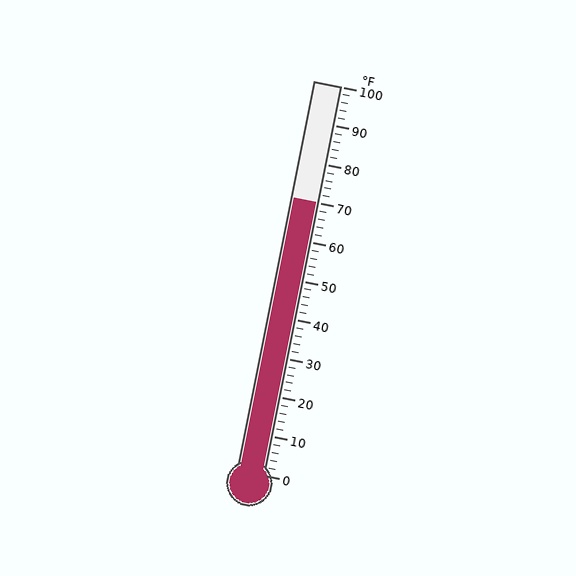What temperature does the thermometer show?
The thermometer shows approximately 70°F.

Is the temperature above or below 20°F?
The temperature is above 20°F.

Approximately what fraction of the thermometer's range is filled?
The thermometer is filled to approximately 70% of its range.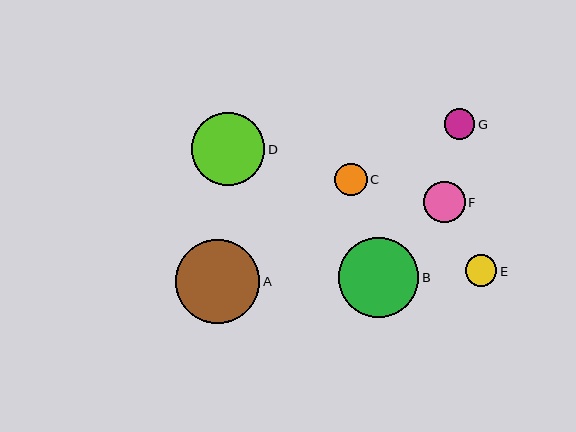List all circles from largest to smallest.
From largest to smallest: A, B, D, F, C, E, G.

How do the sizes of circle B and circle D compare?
Circle B and circle D are approximately the same size.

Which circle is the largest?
Circle A is the largest with a size of approximately 84 pixels.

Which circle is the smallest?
Circle G is the smallest with a size of approximately 31 pixels.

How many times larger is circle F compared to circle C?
Circle F is approximately 1.3 times the size of circle C.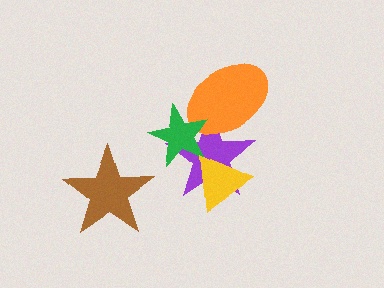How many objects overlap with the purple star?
3 objects overlap with the purple star.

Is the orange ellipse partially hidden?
Yes, it is partially covered by another shape.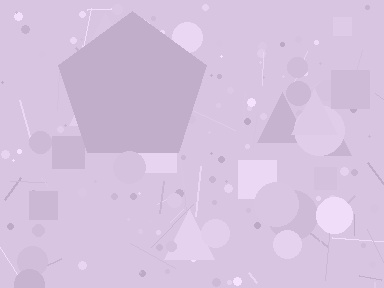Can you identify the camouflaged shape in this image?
The camouflaged shape is a pentagon.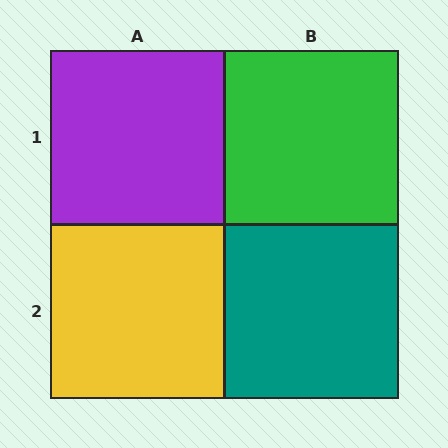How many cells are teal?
1 cell is teal.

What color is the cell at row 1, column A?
Purple.